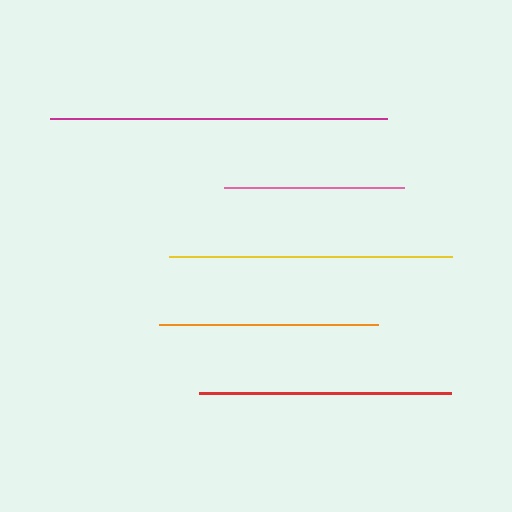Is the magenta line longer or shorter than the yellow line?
The magenta line is longer than the yellow line.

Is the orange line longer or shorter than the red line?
The red line is longer than the orange line.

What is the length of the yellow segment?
The yellow segment is approximately 283 pixels long.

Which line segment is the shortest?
The pink line is the shortest at approximately 180 pixels.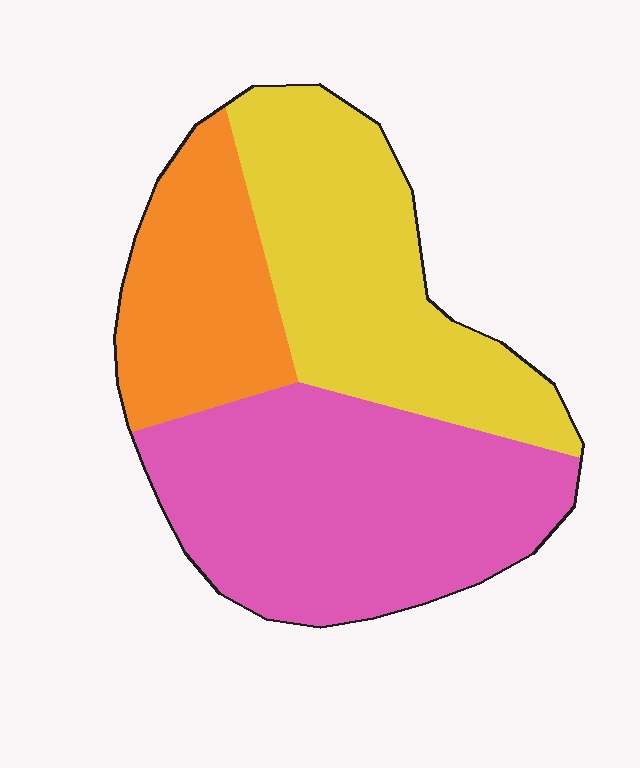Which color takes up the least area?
Orange, at roughly 20%.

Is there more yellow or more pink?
Pink.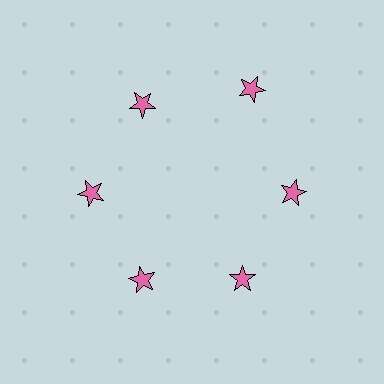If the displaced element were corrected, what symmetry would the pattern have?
It would have 6-fold rotational symmetry — the pattern would map onto itself every 60 degrees.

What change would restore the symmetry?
The symmetry would be restored by moving it inward, back onto the ring so that all 6 stars sit at equal angles and equal distance from the center.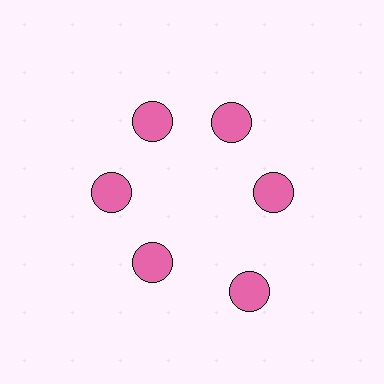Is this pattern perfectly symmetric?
No. The 6 pink circles are arranged in a ring, but one element near the 5 o'clock position is pushed outward from the center, breaking the 6-fold rotational symmetry.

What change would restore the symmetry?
The symmetry would be restored by moving it inward, back onto the ring so that all 6 circles sit at equal angles and equal distance from the center.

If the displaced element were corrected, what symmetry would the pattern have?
It would have 6-fold rotational symmetry — the pattern would map onto itself every 60 degrees.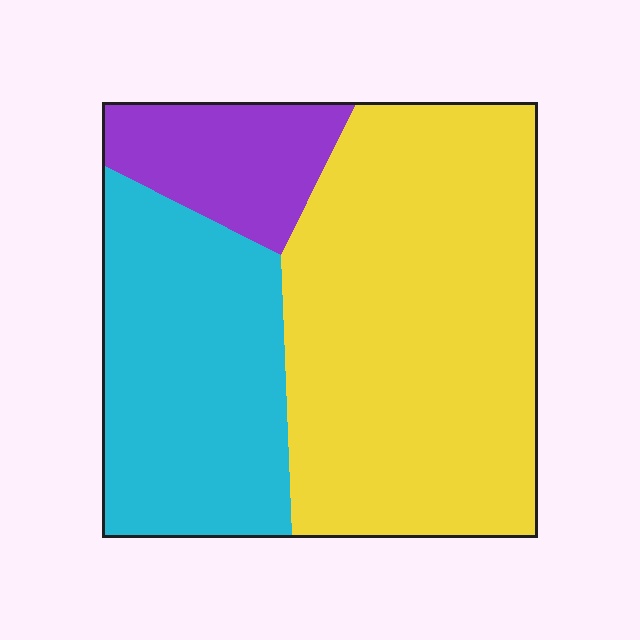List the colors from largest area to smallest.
From largest to smallest: yellow, cyan, purple.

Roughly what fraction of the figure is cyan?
Cyan covers around 30% of the figure.